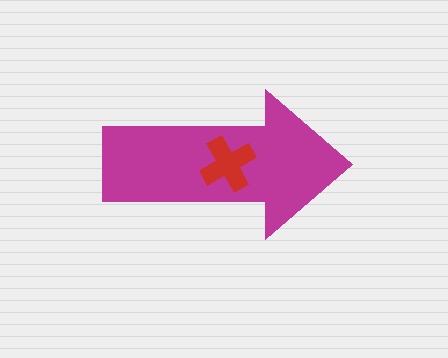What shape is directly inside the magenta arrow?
The red cross.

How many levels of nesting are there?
2.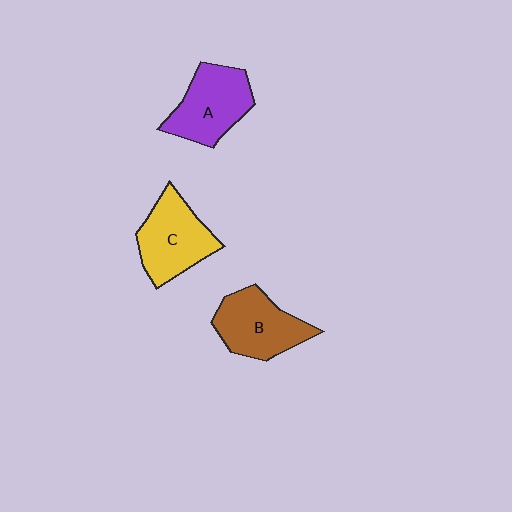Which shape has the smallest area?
Shape B (brown).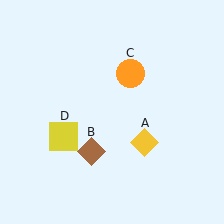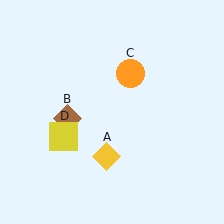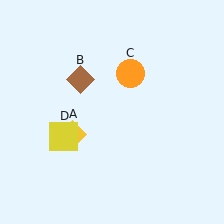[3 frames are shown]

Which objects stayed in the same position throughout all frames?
Orange circle (object C) and yellow square (object D) remained stationary.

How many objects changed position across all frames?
2 objects changed position: yellow diamond (object A), brown diamond (object B).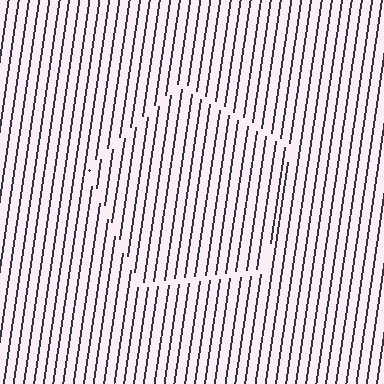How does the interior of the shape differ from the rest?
The interior of the shape contains the same grating, shifted by half a period — the contour is defined by the phase discontinuity where line-ends from the inner and outer gratings abut.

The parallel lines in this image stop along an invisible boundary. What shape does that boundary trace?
An illusory pentagon. The interior of the shape contains the same grating, shifted by half a period — the contour is defined by the phase discontinuity where line-ends from the inner and outer gratings abut.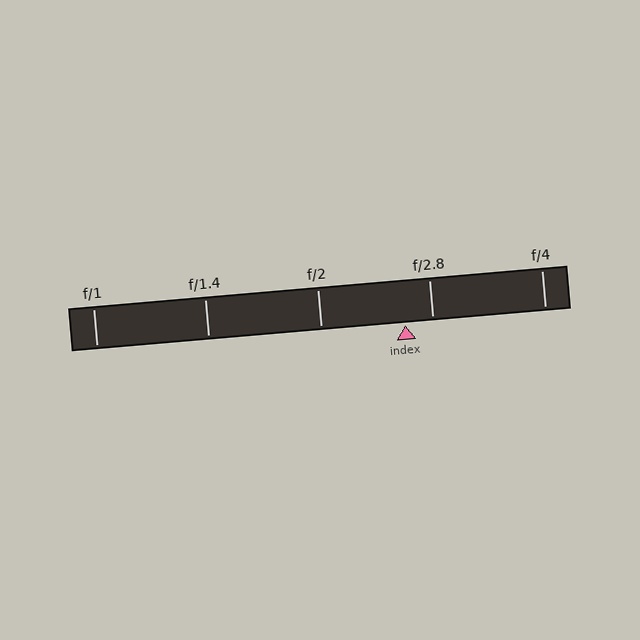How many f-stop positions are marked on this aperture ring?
There are 5 f-stop positions marked.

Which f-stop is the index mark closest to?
The index mark is closest to f/2.8.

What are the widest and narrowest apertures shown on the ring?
The widest aperture shown is f/1 and the narrowest is f/4.